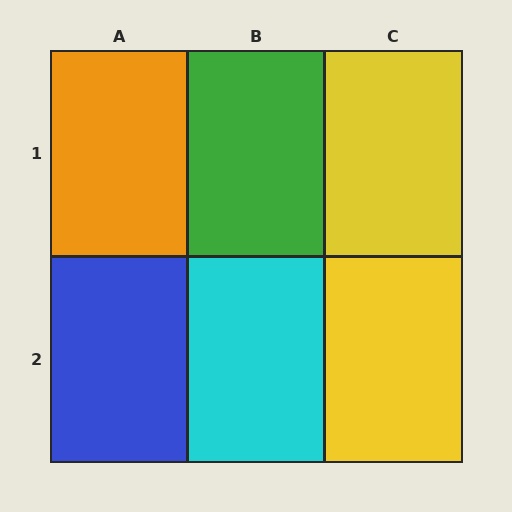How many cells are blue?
1 cell is blue.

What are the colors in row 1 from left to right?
Orange, green, yellow.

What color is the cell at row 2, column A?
Blue.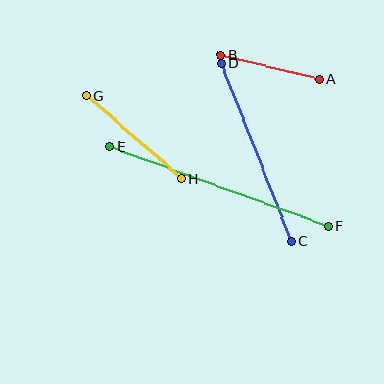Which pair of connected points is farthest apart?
Points E and F are farthest apart.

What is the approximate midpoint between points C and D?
The midpoint is at approximately (256, 152) pixels.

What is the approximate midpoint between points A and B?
The midpoint is at approximately (270, 67) pixels.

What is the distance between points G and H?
The distance is approximately 127 pixels.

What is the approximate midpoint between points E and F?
The midpoint is at approximately (219, 186) pixels.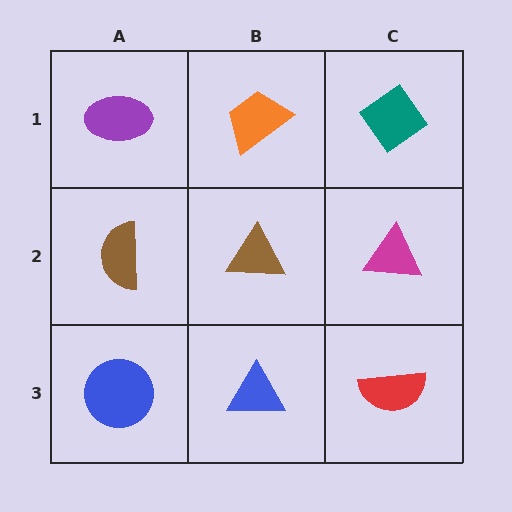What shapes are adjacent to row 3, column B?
A brown triangle (row 2, column B), a blue circle (row 3, column A), a red semicircle (row 3, column C).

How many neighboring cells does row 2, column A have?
3.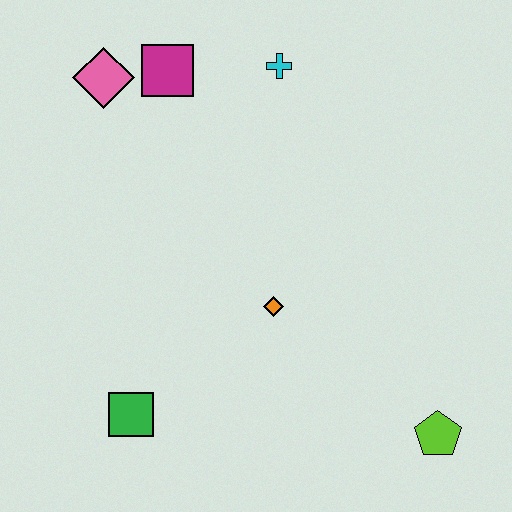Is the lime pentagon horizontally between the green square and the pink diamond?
No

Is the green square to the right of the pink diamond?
Yes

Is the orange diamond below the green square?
No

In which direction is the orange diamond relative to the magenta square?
The orange diamond is below the magenta square.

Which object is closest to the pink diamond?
The magenta square is closest to the pink diamond.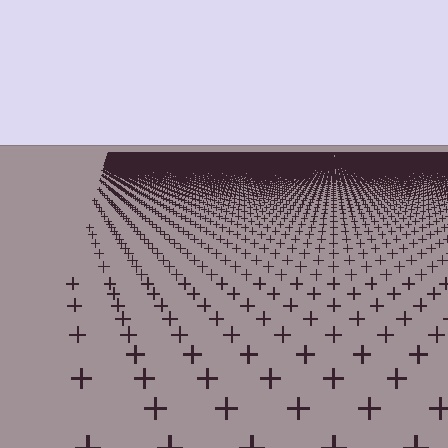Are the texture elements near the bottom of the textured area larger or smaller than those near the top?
Larger. Near the bottom, elements are closer to the viewer and appear at a bigger on-screen size.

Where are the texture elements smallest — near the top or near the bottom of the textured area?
Near the top.